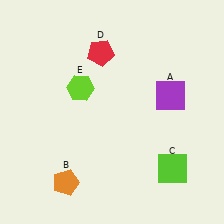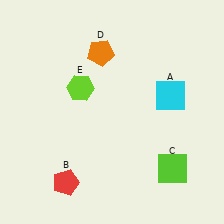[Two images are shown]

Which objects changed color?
A changed from purple to cyan. B changed from orange to red. D changed from red to orange.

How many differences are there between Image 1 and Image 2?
There are 3 differences between the two images.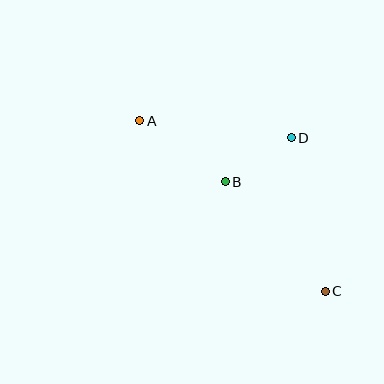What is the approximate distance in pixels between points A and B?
The distance between A and B is approximately 105 pixels.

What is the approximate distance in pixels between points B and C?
The distance between B and C is approximately 148 pixels.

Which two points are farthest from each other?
Points A and C are farthest from each other.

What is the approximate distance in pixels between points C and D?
The distance between C and D is approximately 157 pixels.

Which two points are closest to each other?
Points B and D are closest to each other.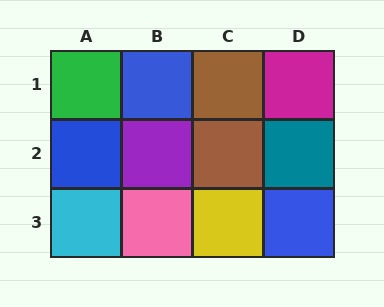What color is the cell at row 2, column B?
Purple.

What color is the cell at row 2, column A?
Blue.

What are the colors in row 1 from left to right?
Green, blue, brown, magenta.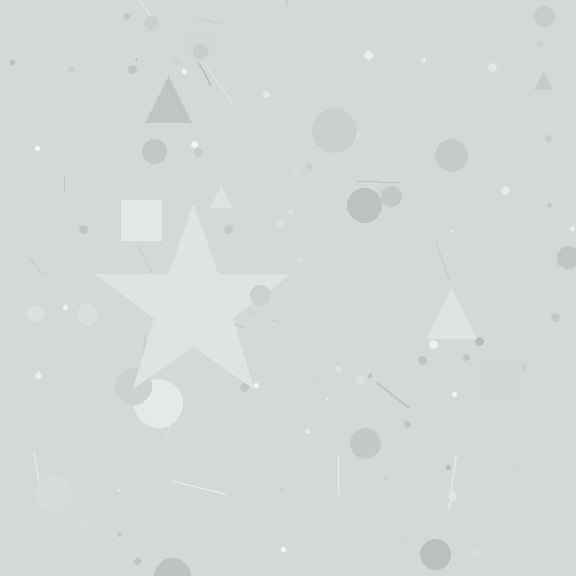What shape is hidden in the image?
A star is hidden in the image.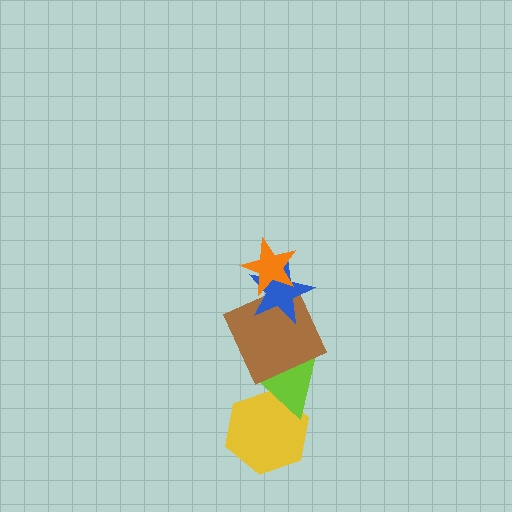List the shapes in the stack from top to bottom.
From top to bottom: the orange star, the blue star, the brown square, the lime triangle, the yellow hexagon.